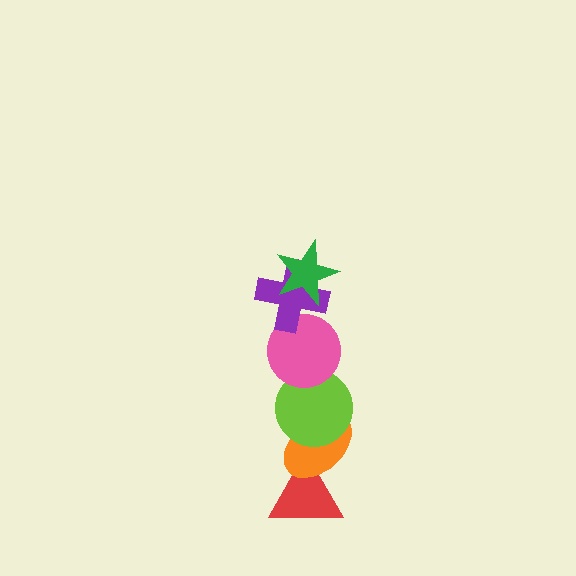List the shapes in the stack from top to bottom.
From top to bottom: the green star, the purple cross, the pink circle, the lime circle, the orange ellipse, the red triangle.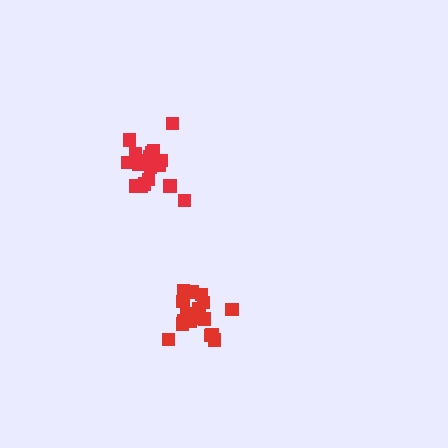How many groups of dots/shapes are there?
There are 2 groups.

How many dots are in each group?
Group 1: 19 dots, Group 2: 19 dots (38 total).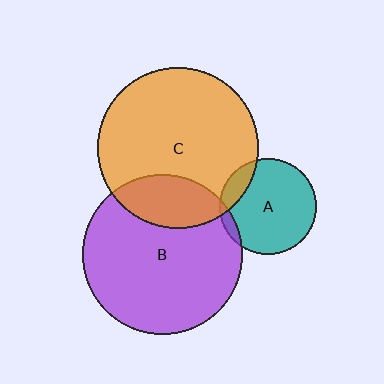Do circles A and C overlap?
Yes.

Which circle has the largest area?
Circle C (orange).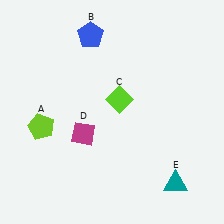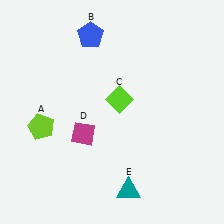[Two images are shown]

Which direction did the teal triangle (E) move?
The teal triangle (E) moved left.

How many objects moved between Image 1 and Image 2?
1 object moved between the two images.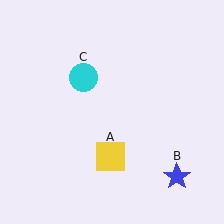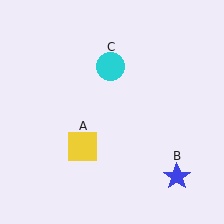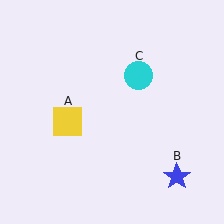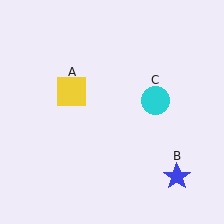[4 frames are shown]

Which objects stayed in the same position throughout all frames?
Blue star (object B) remained stationary.